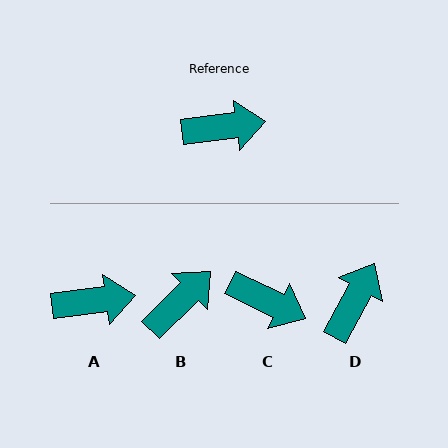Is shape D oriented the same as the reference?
No, it is off by about 54 degrees.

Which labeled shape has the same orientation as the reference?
A.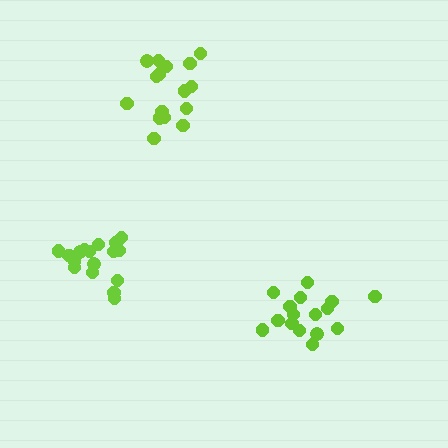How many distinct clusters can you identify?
There are 3 distinct clusters.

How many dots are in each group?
Group 1: 16 dots, Group 2: 17 dots, Group 3: 16 dots (49 total).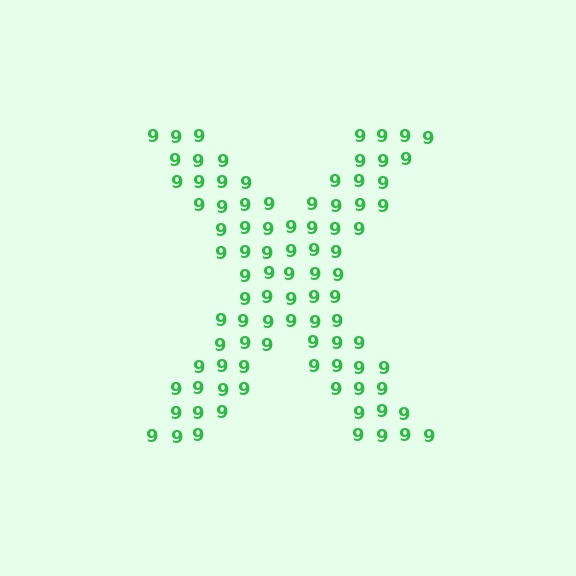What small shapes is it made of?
It is made of small digit 9's.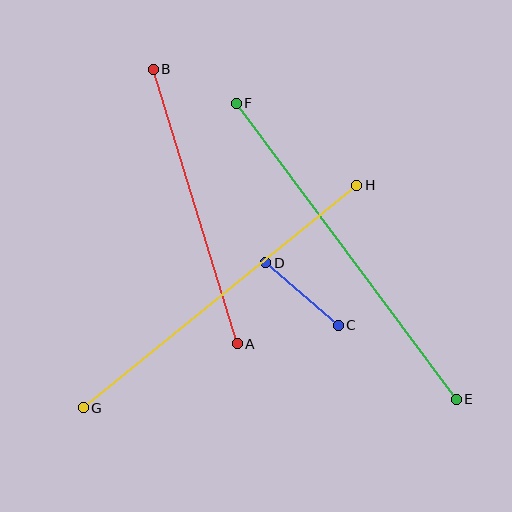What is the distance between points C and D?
The distance is approximately 96 pixels.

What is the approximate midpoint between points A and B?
The midpoint is at approximately (195, 207) pixels.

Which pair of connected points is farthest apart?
Points E and F are farthest apart.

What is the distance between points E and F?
The distance is approximately 369 pixels.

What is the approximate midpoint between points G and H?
The midpoint is at approximately (220, 296) pixels.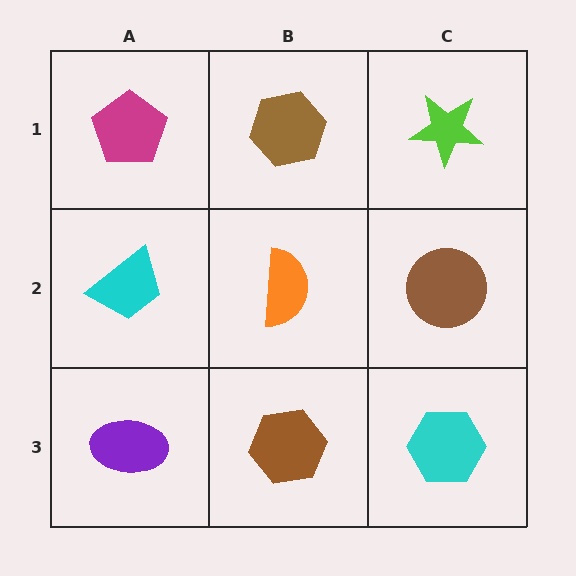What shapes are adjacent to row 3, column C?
A brown circle (row 2, column C), a brown hexagon (row 3, column B).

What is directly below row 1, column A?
A cyan trapezoid.